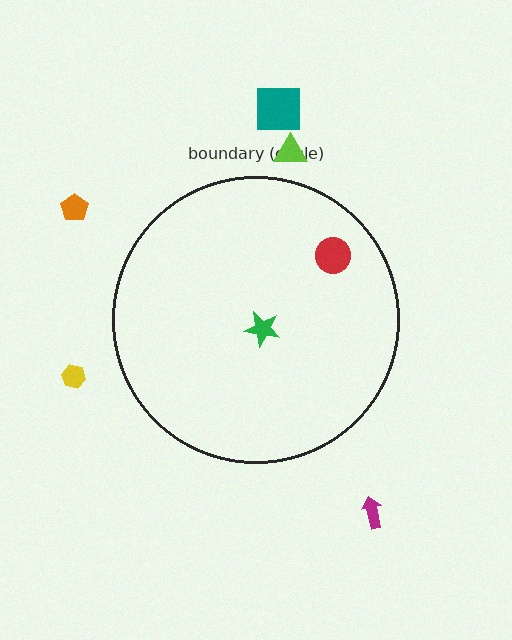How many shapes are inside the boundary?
2 inside, 5 outside.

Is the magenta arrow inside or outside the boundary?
Outside.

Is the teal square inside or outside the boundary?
Outside.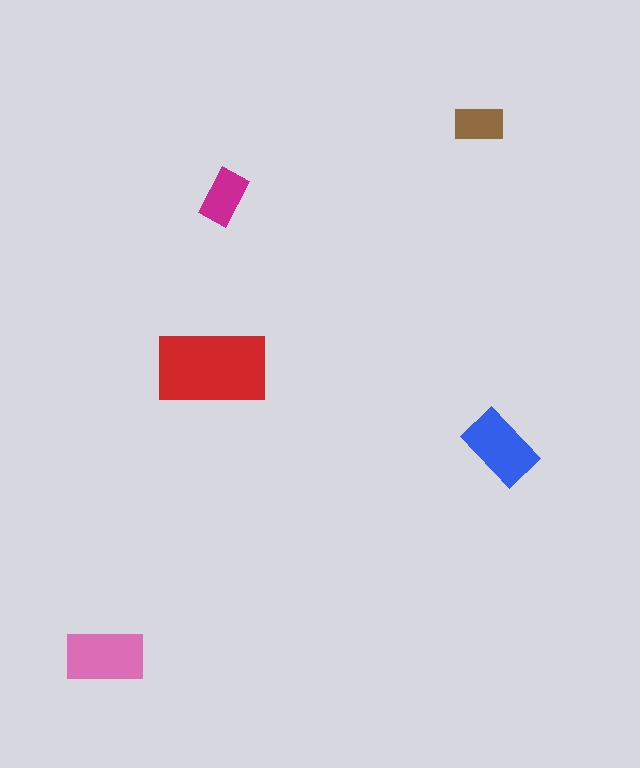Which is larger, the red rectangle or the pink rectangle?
The red one.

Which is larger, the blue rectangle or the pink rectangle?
The pink one.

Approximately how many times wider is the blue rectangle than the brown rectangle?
About 1.5 times wider.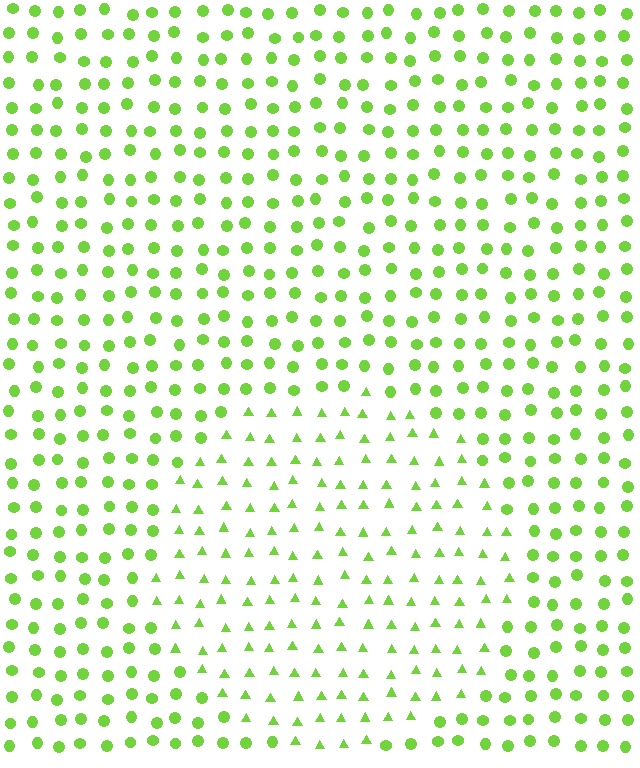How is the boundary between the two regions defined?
The boundary is defined by a change in element shape: triangles inside vs. circles outside. All elements share the same color and spacing.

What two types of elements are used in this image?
The image uses triangles inside the circle region and circles outside it.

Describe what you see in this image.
The image is filled with small lime elements arranged in a uniform grid. A circle-shaped region contains triangles, while the surrounding area contains circles. The boundary is defined purely by the change in element shape.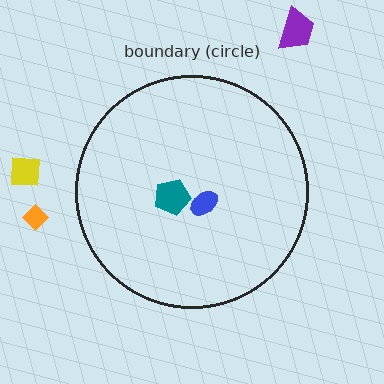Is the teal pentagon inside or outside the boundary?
Inside.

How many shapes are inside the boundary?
2 inside, 3 outside.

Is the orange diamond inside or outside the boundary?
Outside.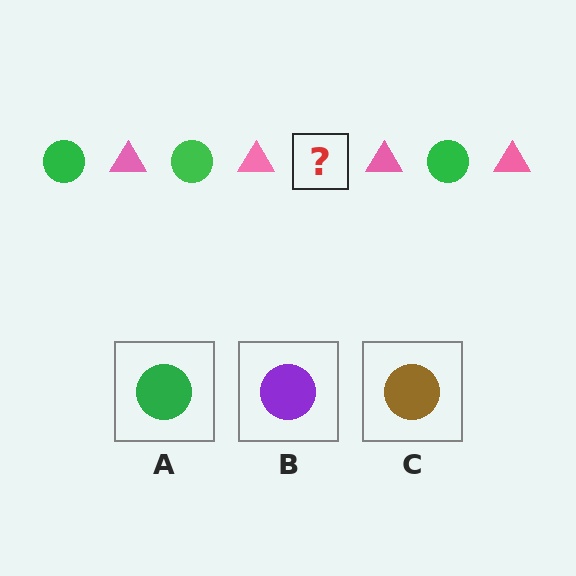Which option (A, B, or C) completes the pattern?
A.